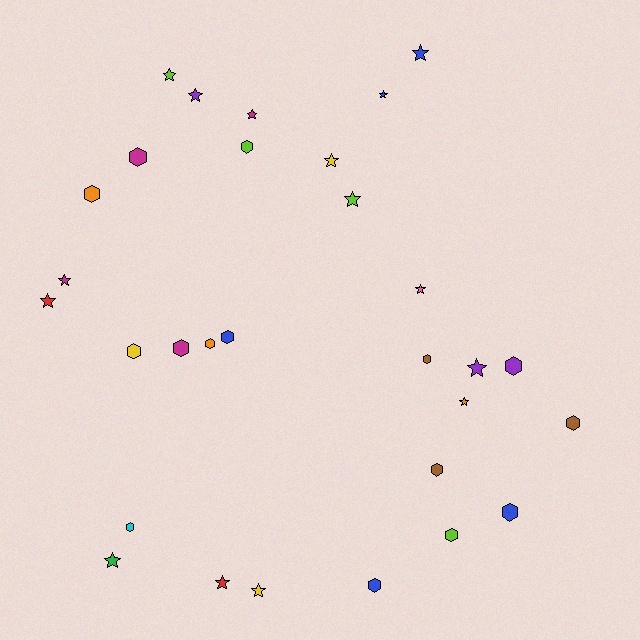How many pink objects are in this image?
There is 1 pink object.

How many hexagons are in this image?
There are 15 hexagons.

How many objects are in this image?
There are 30 objects.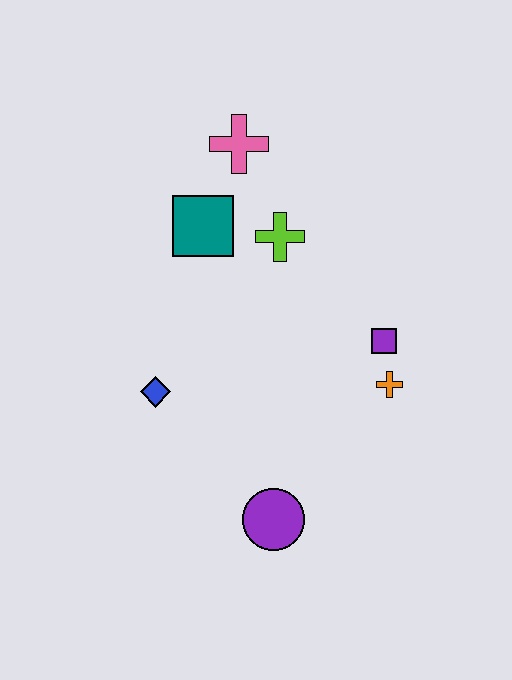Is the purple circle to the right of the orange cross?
No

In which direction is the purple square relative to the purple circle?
The purple square is above the purple circle.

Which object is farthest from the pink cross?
The purple circle is farthest from the pink cross.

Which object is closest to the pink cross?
The teal square is closest to the pink cross.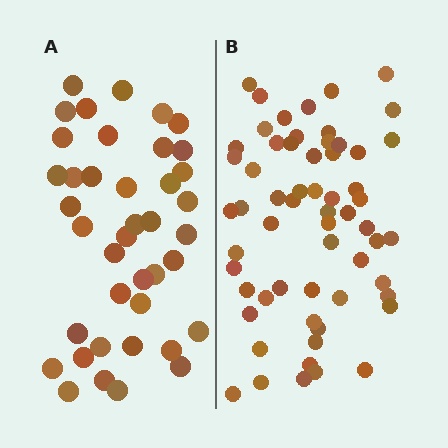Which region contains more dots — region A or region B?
Region B (the right region) has more dots.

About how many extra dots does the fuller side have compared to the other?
Region B has approximately 20 more dots than region A.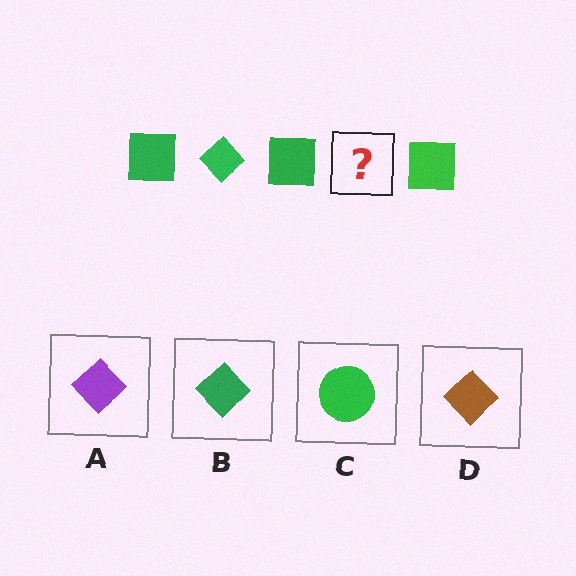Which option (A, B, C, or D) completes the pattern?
B.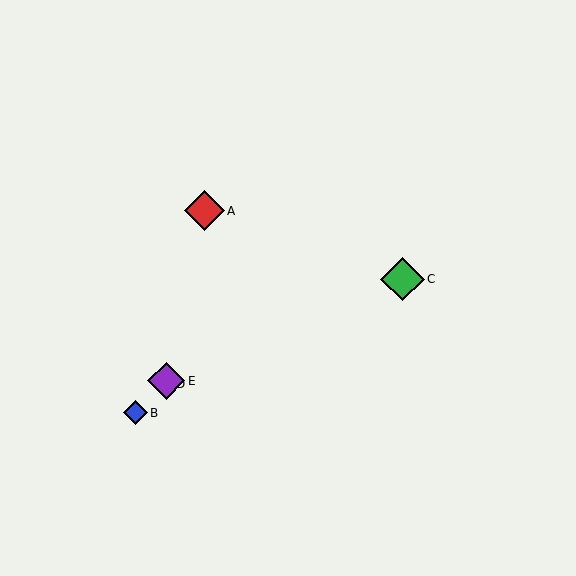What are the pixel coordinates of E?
Object E is at (166, 381).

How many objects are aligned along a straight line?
3 objects (B, D, E) are aligned along a straight line.